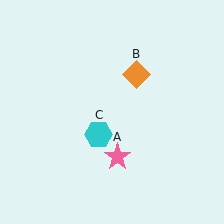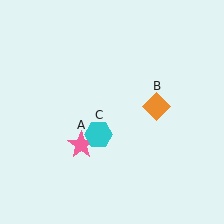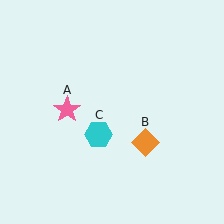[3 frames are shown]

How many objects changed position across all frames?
2 objects changed position: pink star (object A), orange diamond (object B).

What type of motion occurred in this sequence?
The pink star (object A), orange diamond (object B) rotated clockwise around the center of the scene.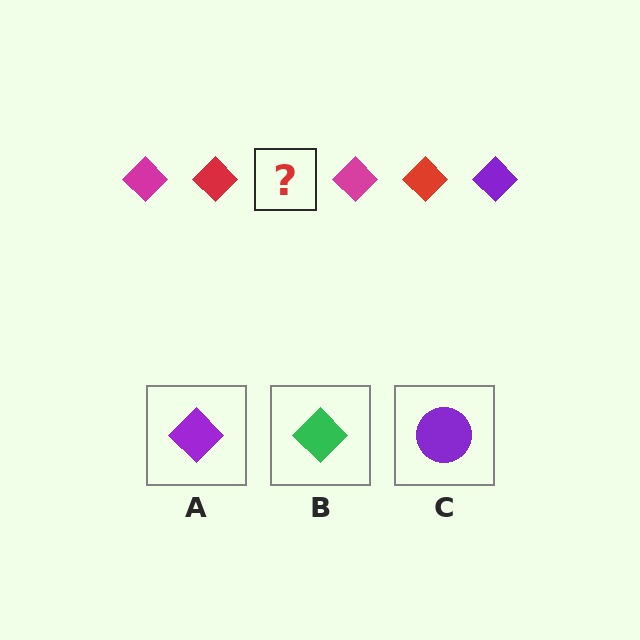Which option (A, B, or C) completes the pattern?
A.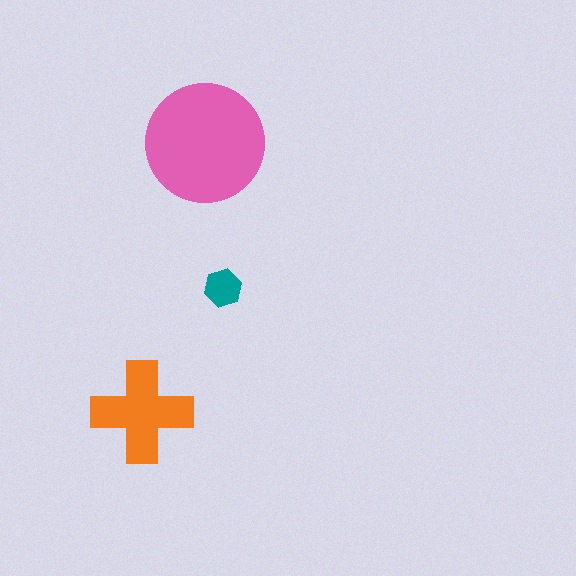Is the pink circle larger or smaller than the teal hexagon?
Larger.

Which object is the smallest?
The teal hexagon.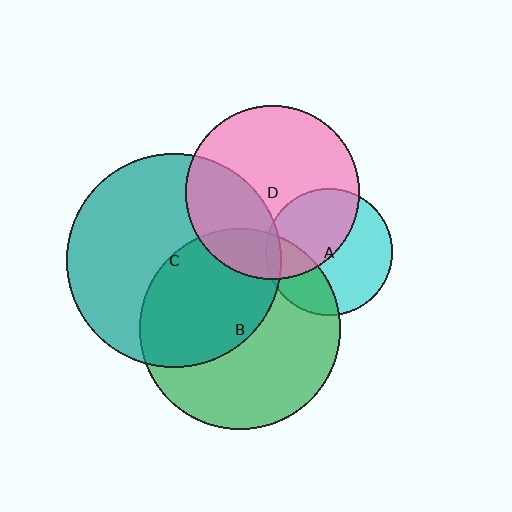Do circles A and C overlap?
Yes.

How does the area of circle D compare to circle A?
Approximately 1.9 times.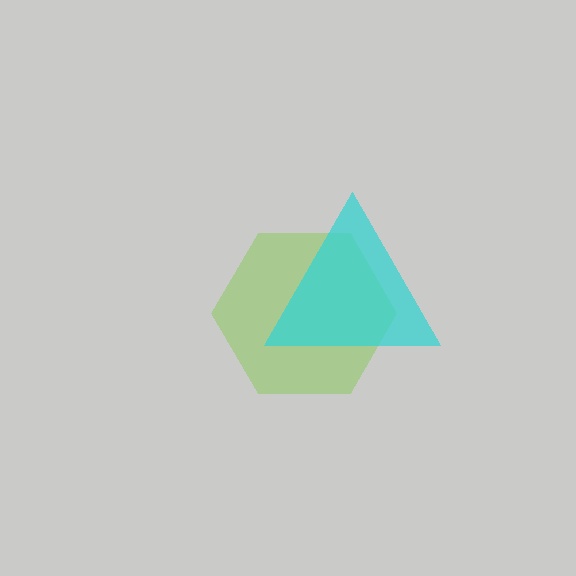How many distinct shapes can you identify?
There are 2 distinct shapes: a lime hexagon, a cyan triangle.